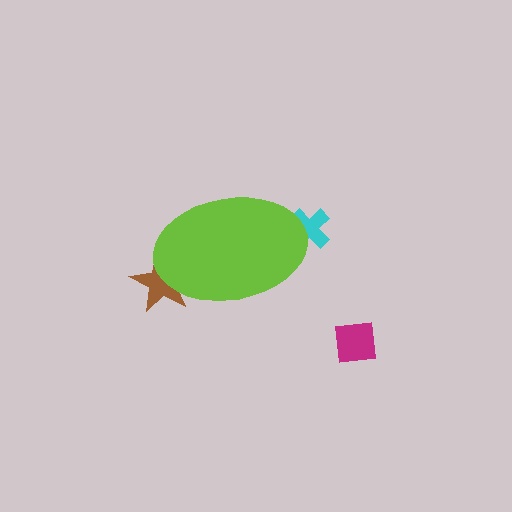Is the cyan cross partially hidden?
Yes, the cyan cross is partially hidden behind the lime ellipse.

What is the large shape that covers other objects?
A lime ellipse.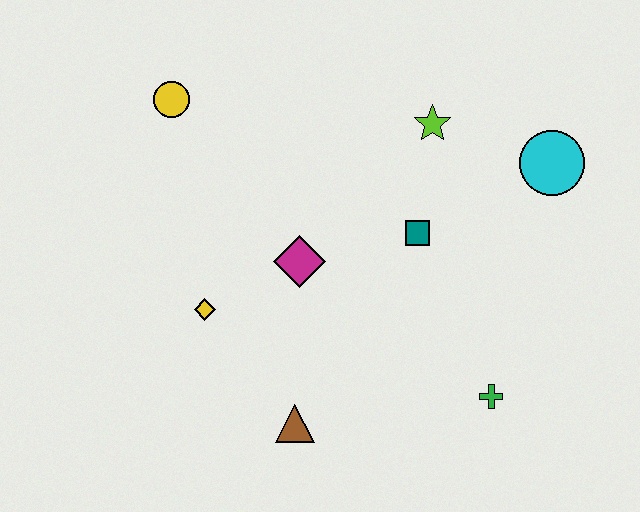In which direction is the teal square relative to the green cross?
The teal square is above the green cross.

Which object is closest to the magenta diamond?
The yellow diamond is closest to the magenta diamond.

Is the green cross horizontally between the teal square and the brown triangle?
No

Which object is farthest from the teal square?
The yellow circle is farthest from the teal square.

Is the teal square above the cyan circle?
No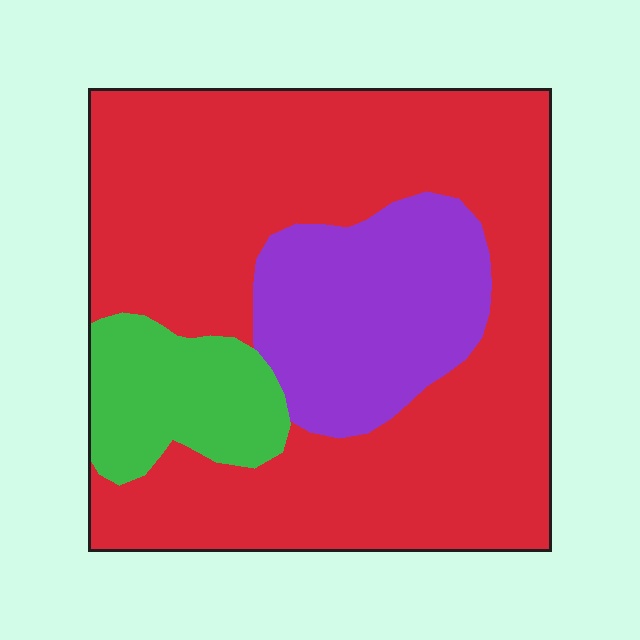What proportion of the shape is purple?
Purple takes up about one fifth (1/5) of the shape.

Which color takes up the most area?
Red, at roughly 70%.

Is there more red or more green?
Red.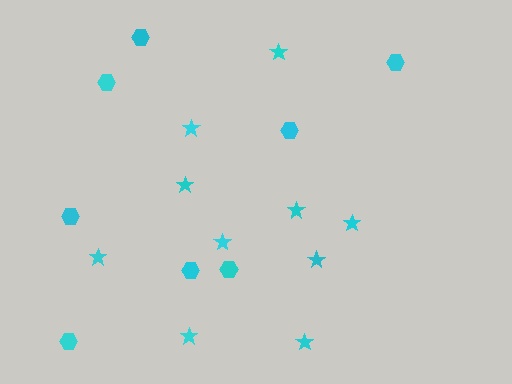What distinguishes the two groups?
There are 2 groups: one group of stars (10) and one group of hexagons (8).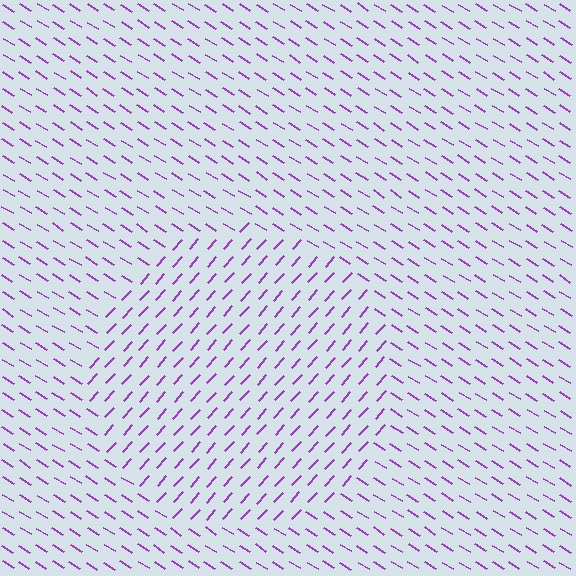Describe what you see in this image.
The image is filled with small purple line segments. A circle region in the image has lines oriented differently from the surrounding lines, creating a visible texture boundary.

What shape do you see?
I see a circle.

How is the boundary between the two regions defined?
The boundary is defined purely by a change in line orientation (approximately 80 degrees difference). All lines are the same color and thickness.